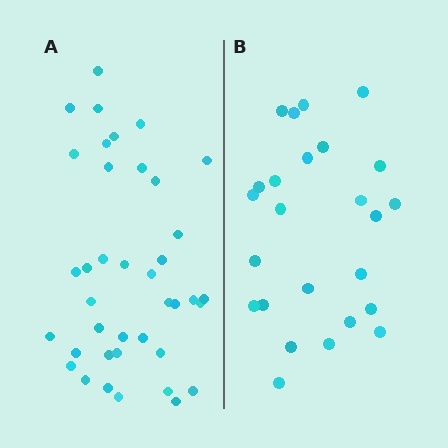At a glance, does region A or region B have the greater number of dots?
Region A (the left region) has more dots.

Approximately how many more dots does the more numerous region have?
Region A has approximately 15 more dots than region B.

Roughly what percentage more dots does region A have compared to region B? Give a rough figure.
About 55% more.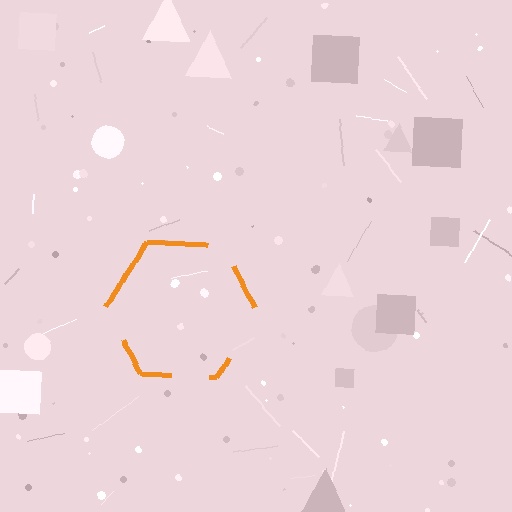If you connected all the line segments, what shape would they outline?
They would outline a hexagon.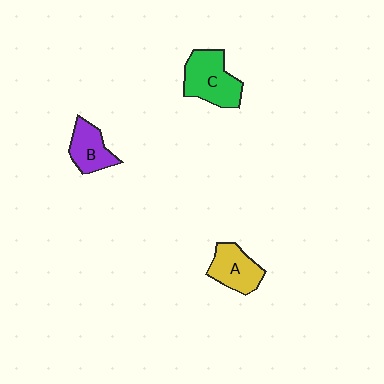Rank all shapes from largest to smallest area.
From largest to smallest: C (green), A (yellow), B (purple).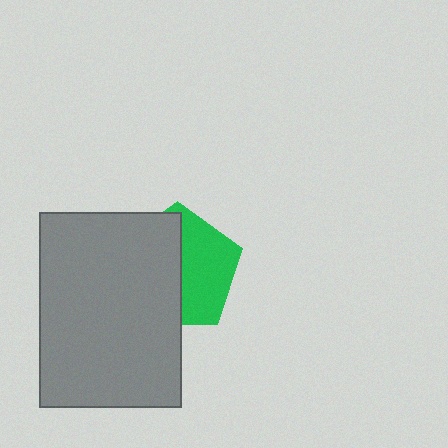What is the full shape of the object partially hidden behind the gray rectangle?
The partially hidden object is a green pentagon.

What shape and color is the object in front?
The object in front is a gray rectangle.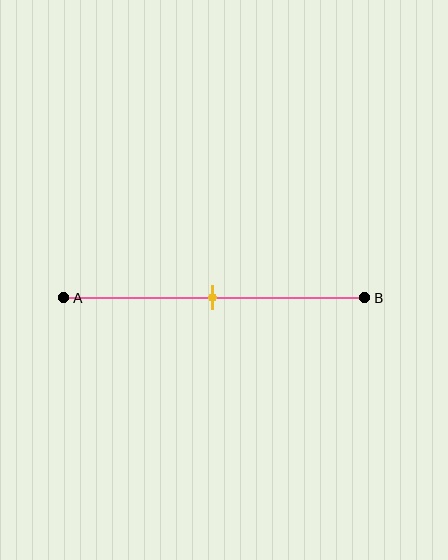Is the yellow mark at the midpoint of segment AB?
Yes, the mark is approximately at the midpoint.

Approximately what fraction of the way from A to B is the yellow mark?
The yellow mark is approximately 50% of the way from A to B.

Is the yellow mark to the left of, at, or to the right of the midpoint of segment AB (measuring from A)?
The yellow mark is approximately at the midpoint of segment AB.